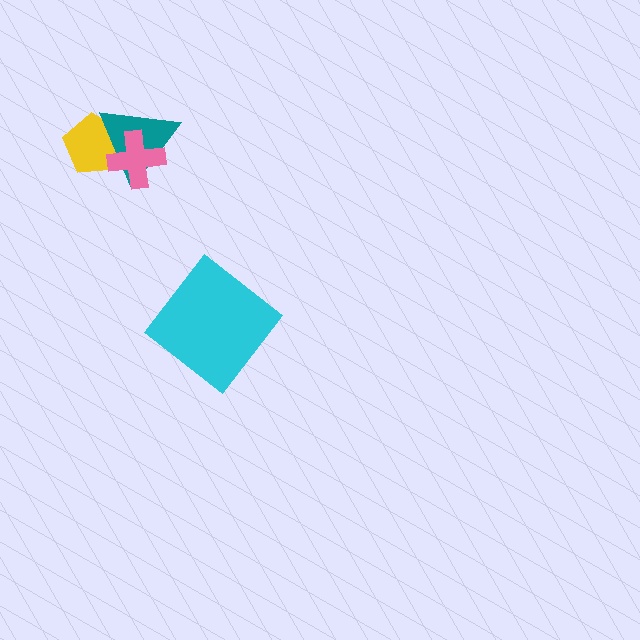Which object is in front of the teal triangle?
The pink cross is in front of the teal triangle.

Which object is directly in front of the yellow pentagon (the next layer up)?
The teal triangle is directly in front of the yellow pentagon.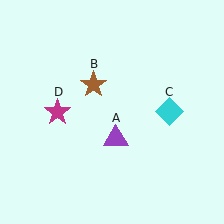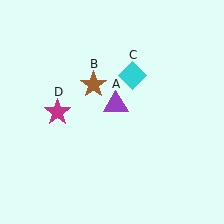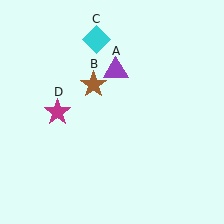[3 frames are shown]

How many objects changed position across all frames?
2 objects changed position: purple triangle (object A), cyan diamond (object C).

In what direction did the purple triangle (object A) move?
The purple triangle (object A) moved up.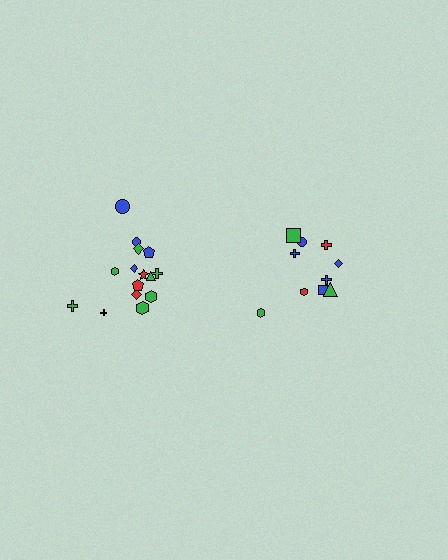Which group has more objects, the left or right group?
The left group.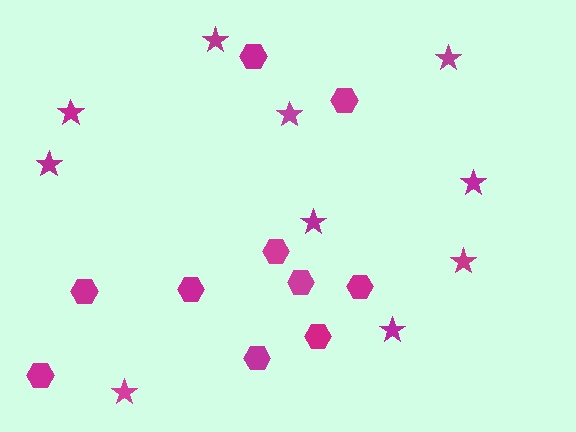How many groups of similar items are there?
There are 2 groups: one group of stars (10) and one group of hexagons (10).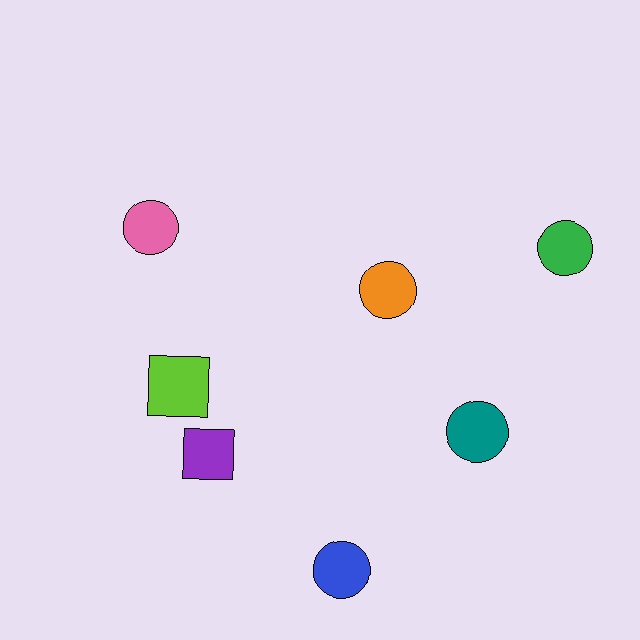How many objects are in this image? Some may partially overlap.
There are 7 objects.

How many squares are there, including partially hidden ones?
There are 2 squares.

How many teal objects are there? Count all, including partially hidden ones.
There is 1 teal object.